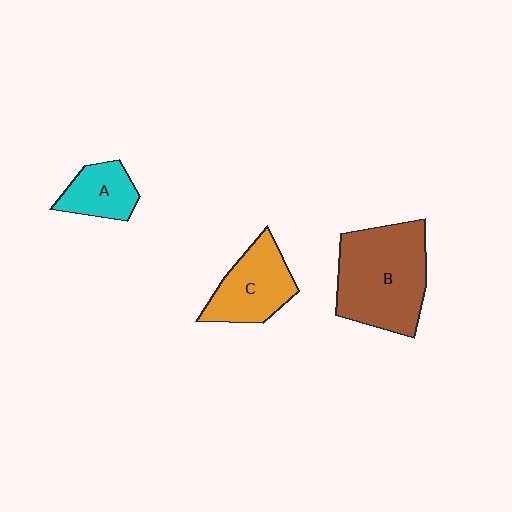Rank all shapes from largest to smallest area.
From largest to smallest: B (brown), C (orange), A (cyan).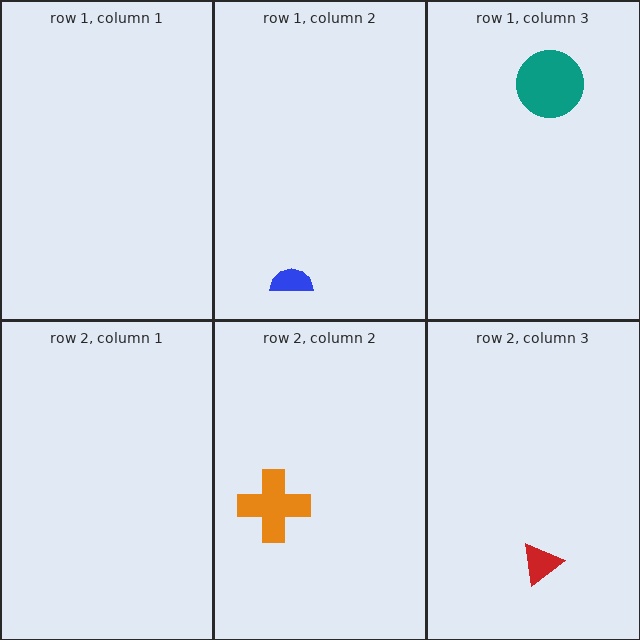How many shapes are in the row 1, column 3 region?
1.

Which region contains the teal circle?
The row 1, column 3 region.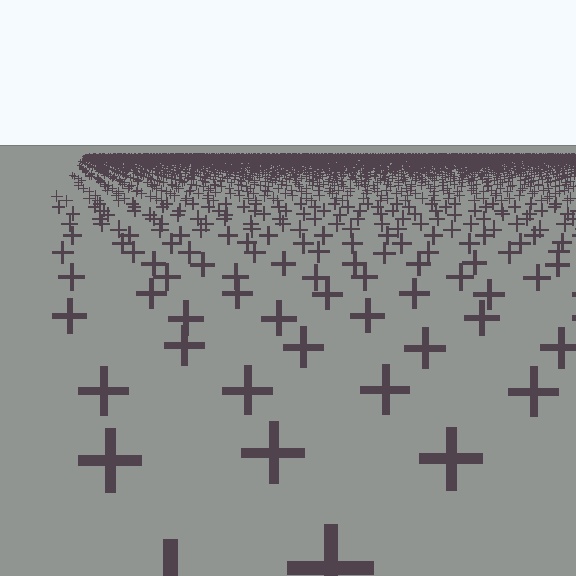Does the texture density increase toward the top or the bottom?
Density increases toward the top.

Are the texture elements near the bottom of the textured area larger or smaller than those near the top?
Larger. Near the bottom, elements are closer to the viewer and appear at a bigger on-screen size.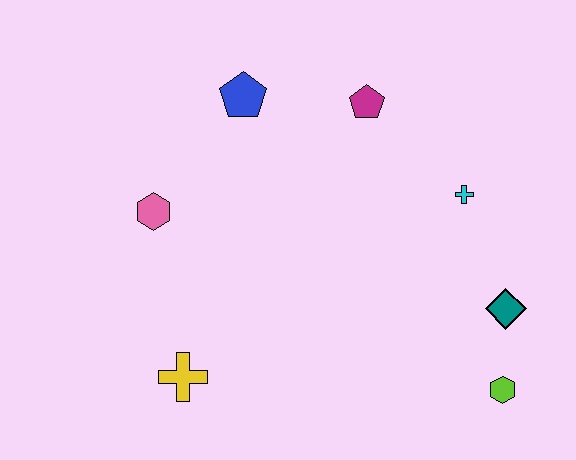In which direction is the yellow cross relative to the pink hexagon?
The yellow cross is below the pink hexagon.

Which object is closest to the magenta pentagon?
The blue pentagon is closest to the magenta pentagon.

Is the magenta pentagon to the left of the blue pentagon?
No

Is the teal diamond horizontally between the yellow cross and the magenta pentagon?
No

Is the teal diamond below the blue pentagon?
Yes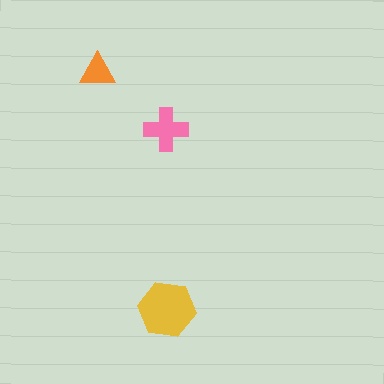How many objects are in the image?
There are 3 objects in the image.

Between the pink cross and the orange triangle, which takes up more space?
The pink cross.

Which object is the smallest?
The orange triangle.